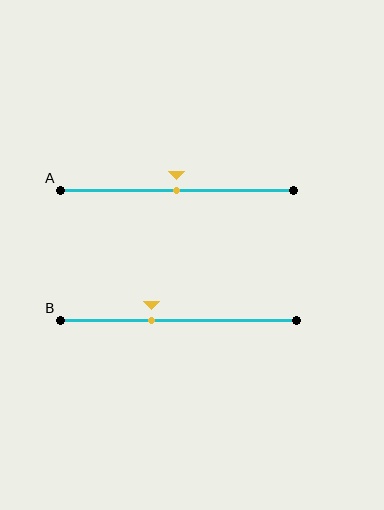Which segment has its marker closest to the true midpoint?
Segment A has its marker closest to the true midpoint.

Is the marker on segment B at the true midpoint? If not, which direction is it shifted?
No, the marker on segment B is shifted to the left by about 11% of the segment length.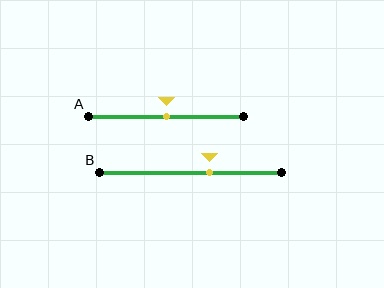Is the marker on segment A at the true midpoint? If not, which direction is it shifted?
Yes, the marker on segment A is at the true midpoint.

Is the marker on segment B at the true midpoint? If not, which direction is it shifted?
No, the marker on segment B is shifted to the right by about 10% of the segment length.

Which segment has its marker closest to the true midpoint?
Segment A has its marker closest to the true midpoint.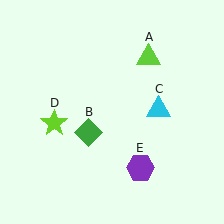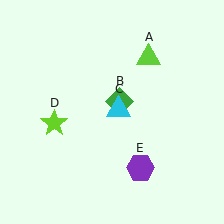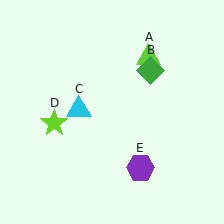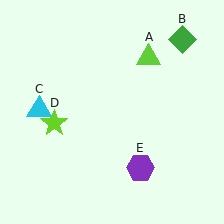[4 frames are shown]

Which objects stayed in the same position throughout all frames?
Lime triangle (object A) and lime star (object D) and purple hexagon (object E) remained stationary.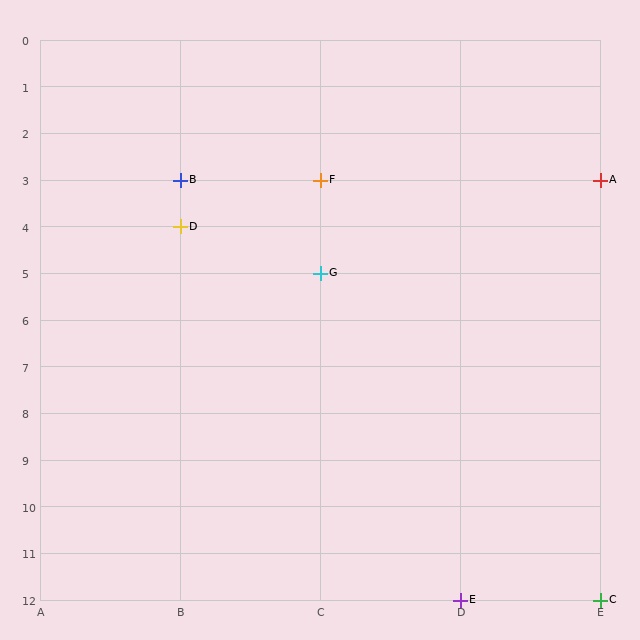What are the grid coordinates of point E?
Point E is at grid coordinates (D, 12).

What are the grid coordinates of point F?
Point F is at grid coordinates (C, 3).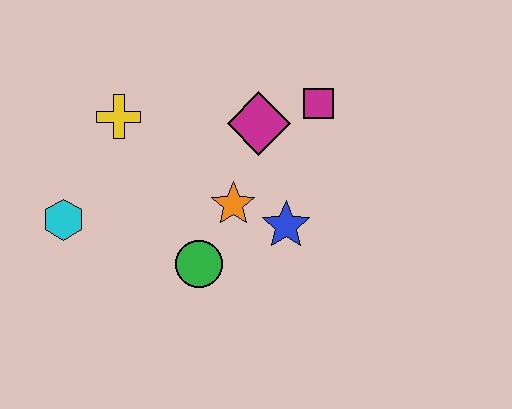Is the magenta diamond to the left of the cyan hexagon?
No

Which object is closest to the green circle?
The orange star is closest to the green circle.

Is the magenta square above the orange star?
Yes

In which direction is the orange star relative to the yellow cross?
The orange star is to the right of the yellow cross.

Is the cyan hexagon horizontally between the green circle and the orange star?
No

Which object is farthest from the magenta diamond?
The cyan hexagon is farthest from the magenta diamond.